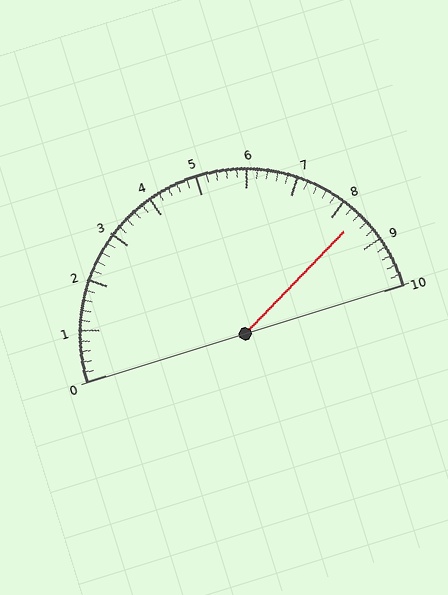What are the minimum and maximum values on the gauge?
The gauge ranges from 0 to 10.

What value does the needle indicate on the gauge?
The needle indicates approximately 8.4.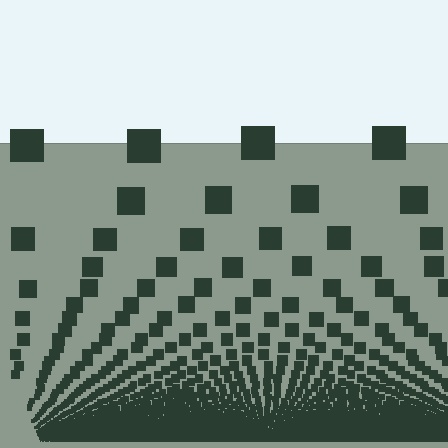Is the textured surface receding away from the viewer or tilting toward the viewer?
The surface appears to tilt toward the viewer. Texture elements get larger and sparser toward the top.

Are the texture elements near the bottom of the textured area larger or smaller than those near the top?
Smaller. The gradient is inverted — elements near the bottom are smaller and denser.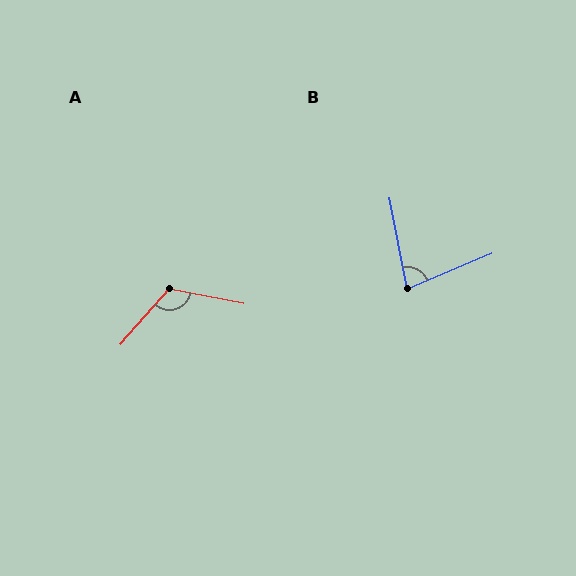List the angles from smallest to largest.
B (78°), A (120°).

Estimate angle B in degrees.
Approximately 78 degrees.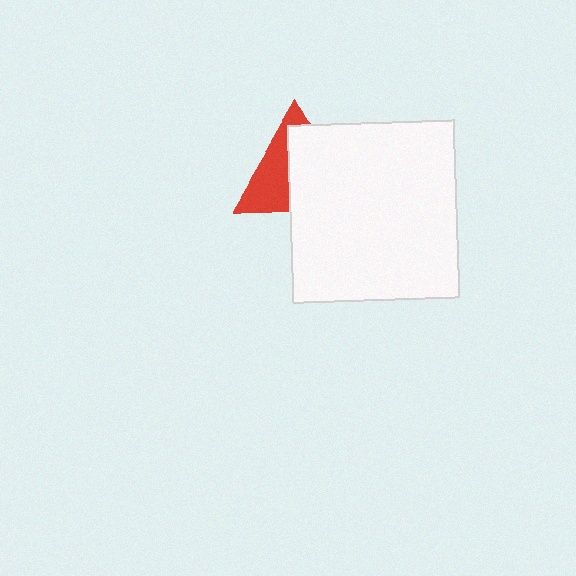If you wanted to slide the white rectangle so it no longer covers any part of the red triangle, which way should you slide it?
Slide it toward the lower-right — that is the most direct way to separate the two shapes.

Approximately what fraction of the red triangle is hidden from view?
Roughly 58% of the red triangle is hidden behind the white rectangle.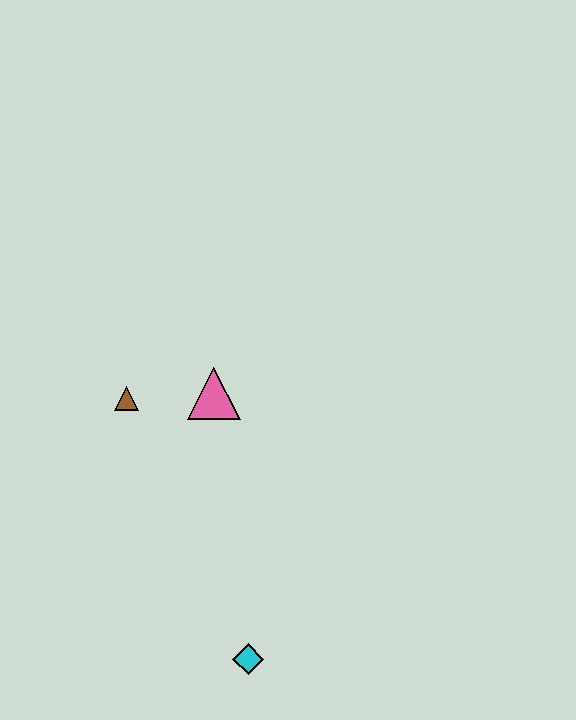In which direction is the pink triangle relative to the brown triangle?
The pink triangle is to the right of the brown triangle.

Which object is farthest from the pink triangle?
The cyan diamond is farthest from the pink triangle.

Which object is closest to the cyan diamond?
The pink triangle is closest to the cyan diamond.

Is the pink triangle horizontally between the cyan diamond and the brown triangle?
Yes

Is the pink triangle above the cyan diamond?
Yes